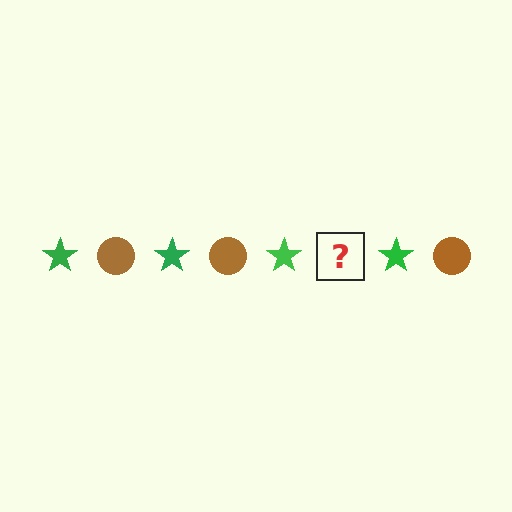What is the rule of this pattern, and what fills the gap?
The rule is that the pattern alternates between green star and brown circle. The gap should be filled with a brown circle.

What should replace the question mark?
The question mark should be replaced with a brown circle.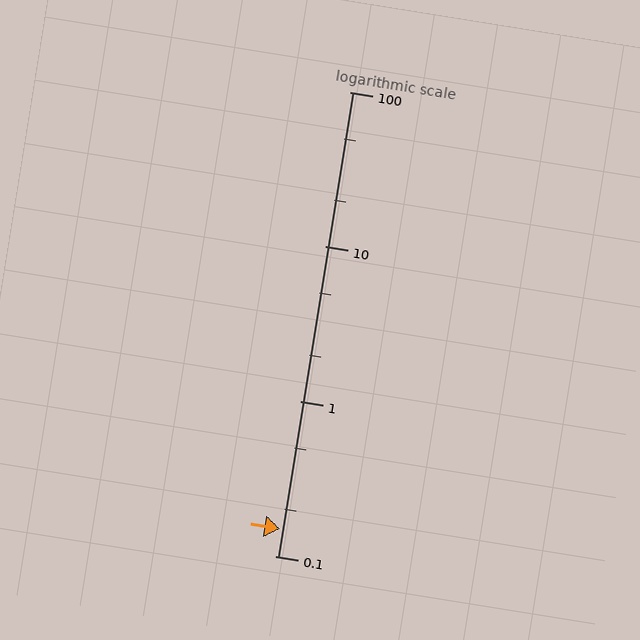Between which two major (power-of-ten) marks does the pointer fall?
The pointer is between 0.1 and 1.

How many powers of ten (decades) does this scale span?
The scale spans 3 decades, from 0.1 to 100.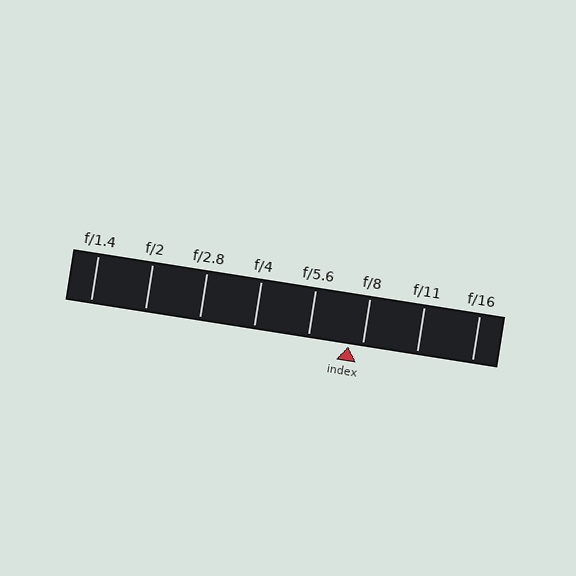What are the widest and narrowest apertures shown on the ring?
The widest aperture shown is f/1.4 and the narrowest is f/16.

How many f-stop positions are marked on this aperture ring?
There are 8 f-stop positions marked.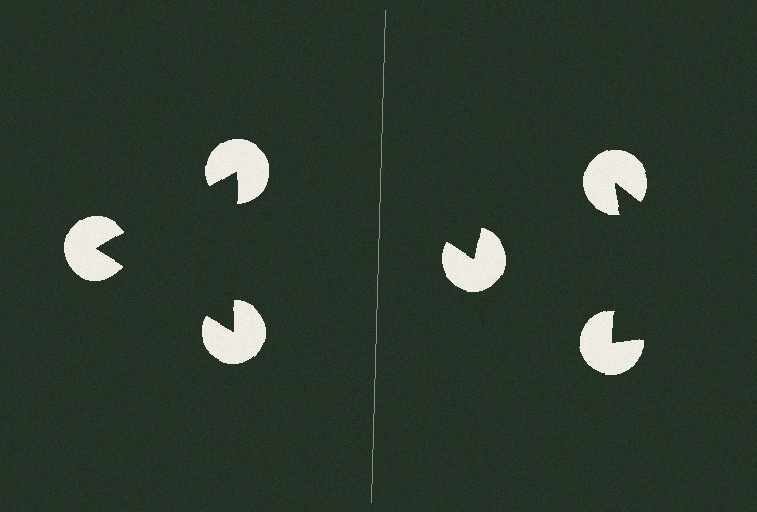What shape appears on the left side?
An illusory triangle.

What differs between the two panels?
The pac-man discs are positioned identically on both sides; only the wedge orientations differ. On the left they align to a triangle; on the right they are misaligned.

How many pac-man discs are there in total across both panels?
6 — 3 on each side.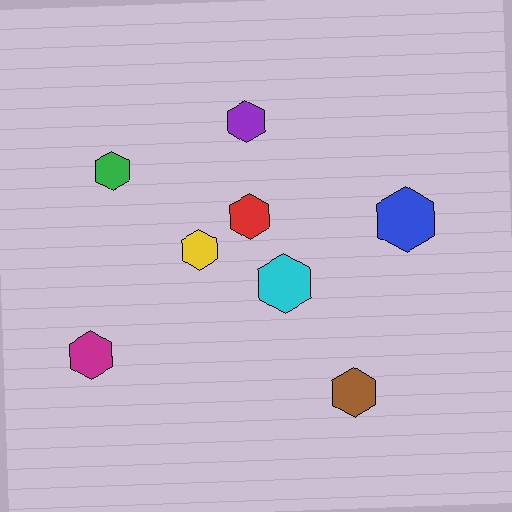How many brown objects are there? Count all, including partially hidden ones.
There is 1 brown object.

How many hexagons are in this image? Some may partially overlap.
There are 8 hexagons.